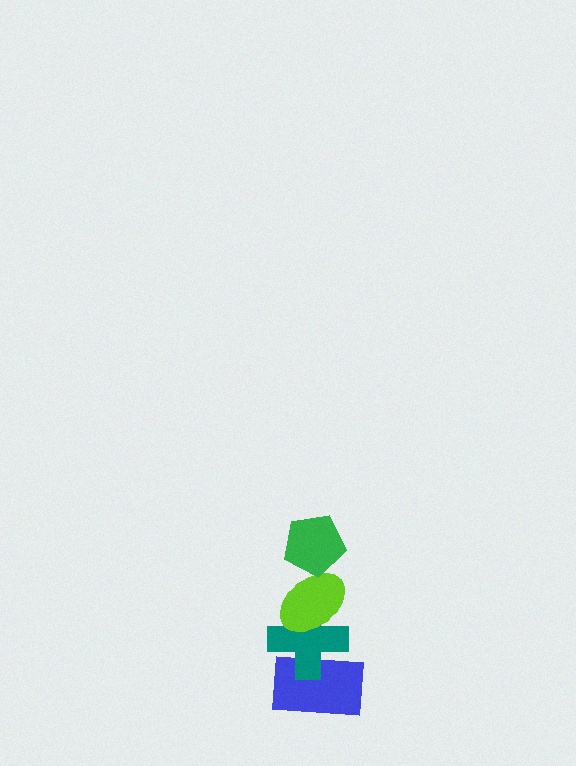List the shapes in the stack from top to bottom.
From top to bottom: the green pentagon, the lime ellipse, the teal cross, the blue rectangle.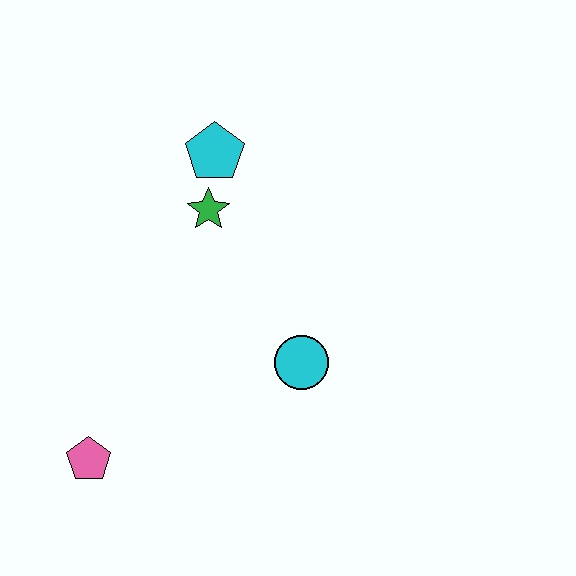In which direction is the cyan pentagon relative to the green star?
The cyan pentagon is above the green star.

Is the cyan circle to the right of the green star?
Yes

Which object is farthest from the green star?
The pink pentagon is farthest from the green star.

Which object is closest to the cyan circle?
The green star is closest to the cyan circle.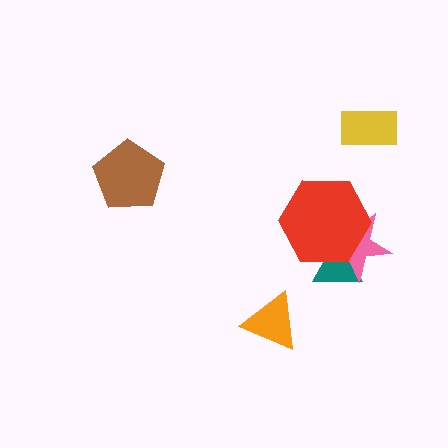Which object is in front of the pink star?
The red hexagon is in front of the pink star.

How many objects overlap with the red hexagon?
2 objects overlap with the red hexagon.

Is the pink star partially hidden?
Yes, it is partially covered by another shape.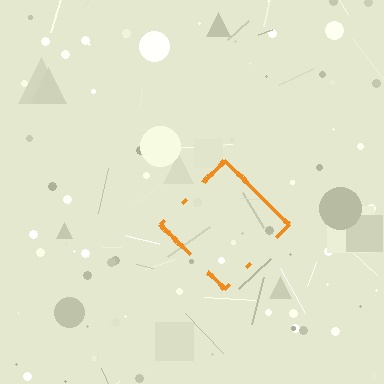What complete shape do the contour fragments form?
The contour fragments form a diamond.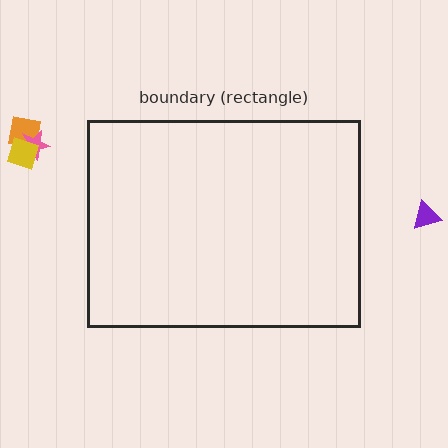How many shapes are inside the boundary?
0 inside, 4 outside.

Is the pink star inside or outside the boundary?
Outside.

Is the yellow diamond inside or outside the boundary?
Outside.